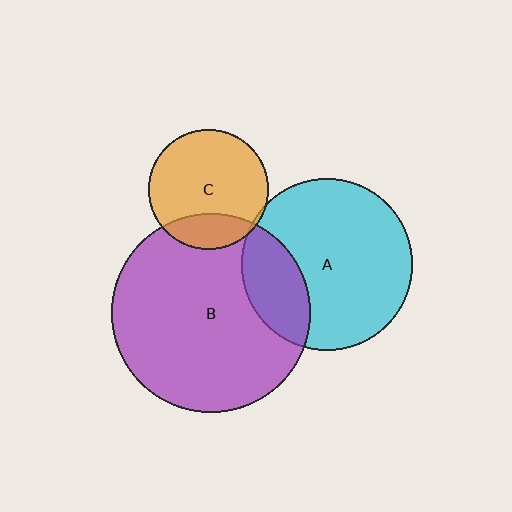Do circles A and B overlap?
Yes.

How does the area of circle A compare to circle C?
Approximately 2.0 times.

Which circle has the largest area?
Circle B (purple).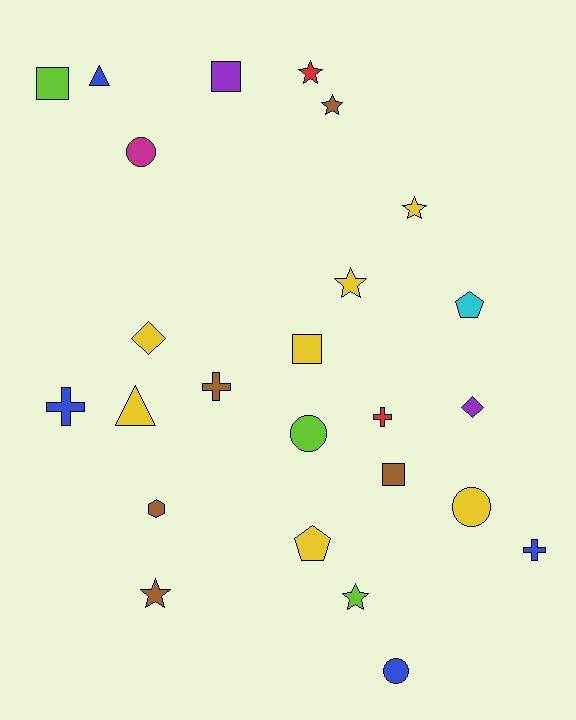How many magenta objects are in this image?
There is 1 magenta object.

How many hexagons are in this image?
There is 1 hexagon.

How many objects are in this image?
There are 25 objects.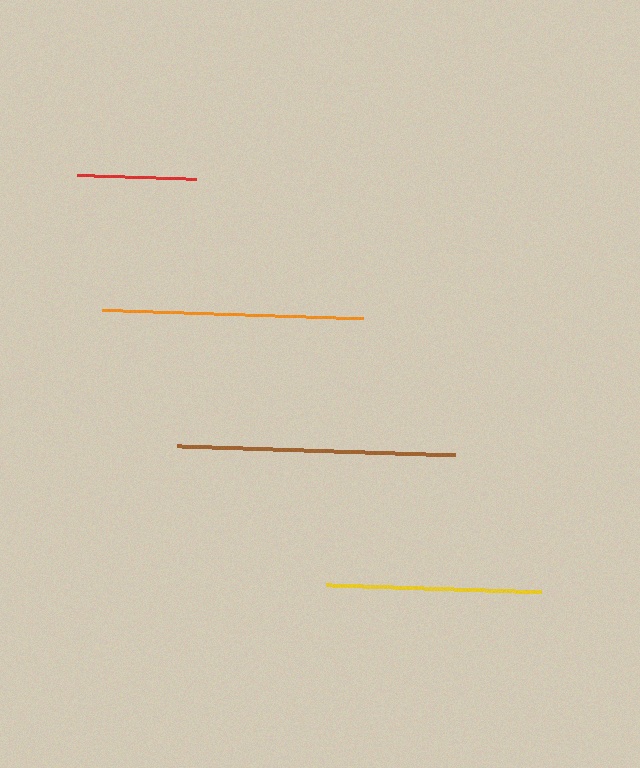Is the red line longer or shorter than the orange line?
The orange line is longer than the red line.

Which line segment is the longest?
The brown line is the longest at approximately 278 pixels.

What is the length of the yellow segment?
The yellow segment is approximately 215 pixels long.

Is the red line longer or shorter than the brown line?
The brown line is longer than the red line.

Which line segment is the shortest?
The red line is the shortest at approximately 119 pixels.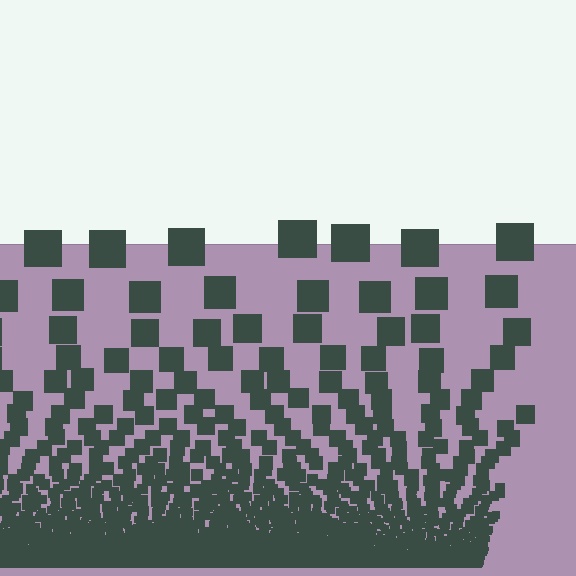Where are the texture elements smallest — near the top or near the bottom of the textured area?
Near the bottom.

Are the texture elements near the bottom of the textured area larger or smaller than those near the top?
Smaller. The gradient is inverted — elements near the bottom are smaller and denser.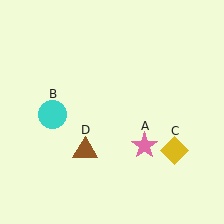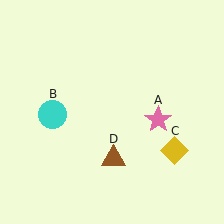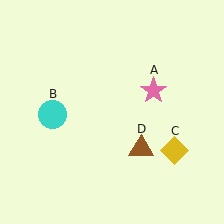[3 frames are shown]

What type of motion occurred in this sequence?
The pink star (object A), brown triangle (object D) rotated counterclockwise around the center of the scene.